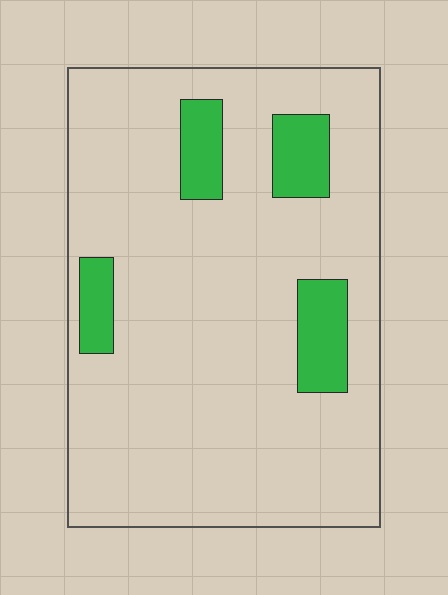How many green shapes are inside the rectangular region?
4.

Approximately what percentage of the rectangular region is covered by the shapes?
Approximately 15%.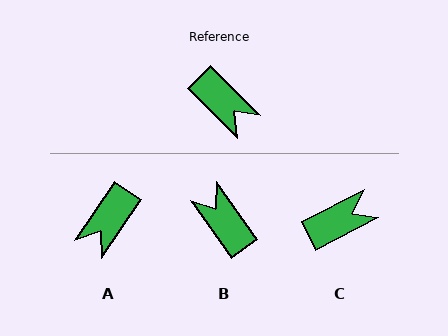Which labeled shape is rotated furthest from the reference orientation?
B, about 170 degrees away.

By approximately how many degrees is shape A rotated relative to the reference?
Approximately 79 degrees clockwise.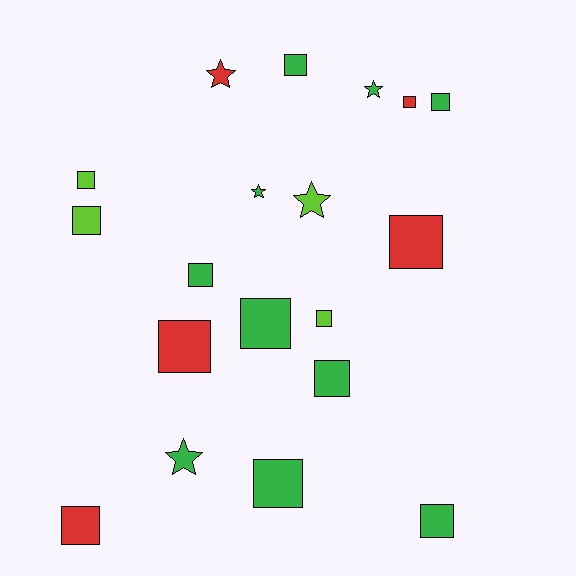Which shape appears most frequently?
Square, with 14 objects.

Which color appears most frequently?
Green, with 10 objects.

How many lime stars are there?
There is 1 lime star.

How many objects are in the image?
There are 19 objects.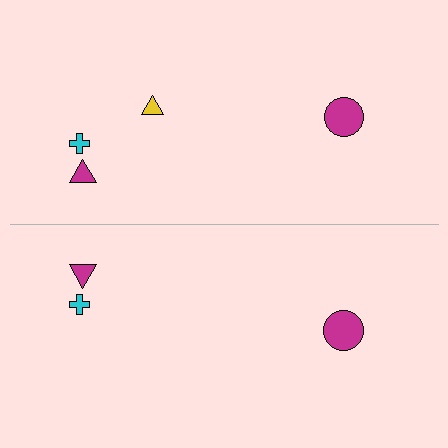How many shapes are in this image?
There are 7 shapes in this image.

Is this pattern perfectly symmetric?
No, the pattern is not perfectly symmetric. A yellow triangle is missing from the bottom side.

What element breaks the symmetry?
A yellow triangle is missing from the bottom side.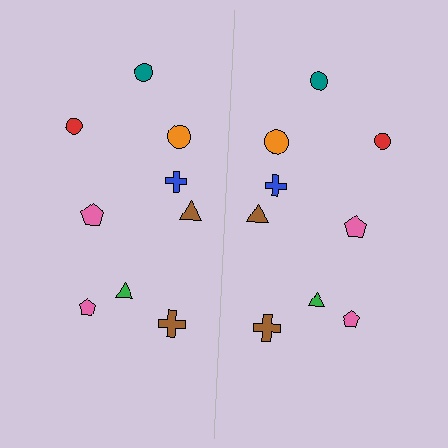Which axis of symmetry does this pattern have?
The pattern has a vertical axis of symmetry running through the center of the image.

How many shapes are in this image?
There are 18 shapes in this image.